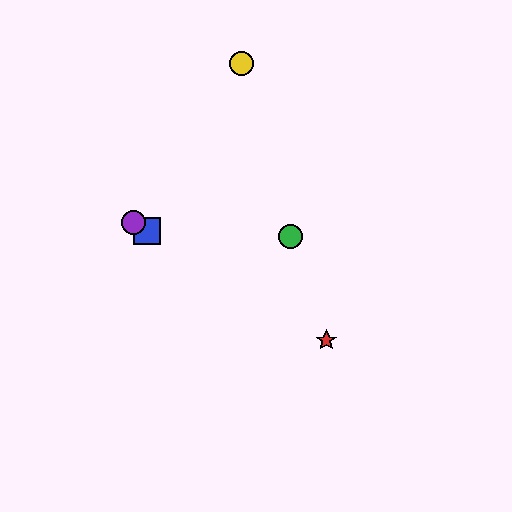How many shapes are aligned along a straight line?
3 shapes (the red star, the blue square, the purple circle) are aligned along a straight line.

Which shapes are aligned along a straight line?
The red star, the blue square, the purple circle are aligned along a straight line.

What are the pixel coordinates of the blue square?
The blue square is at (147, 231).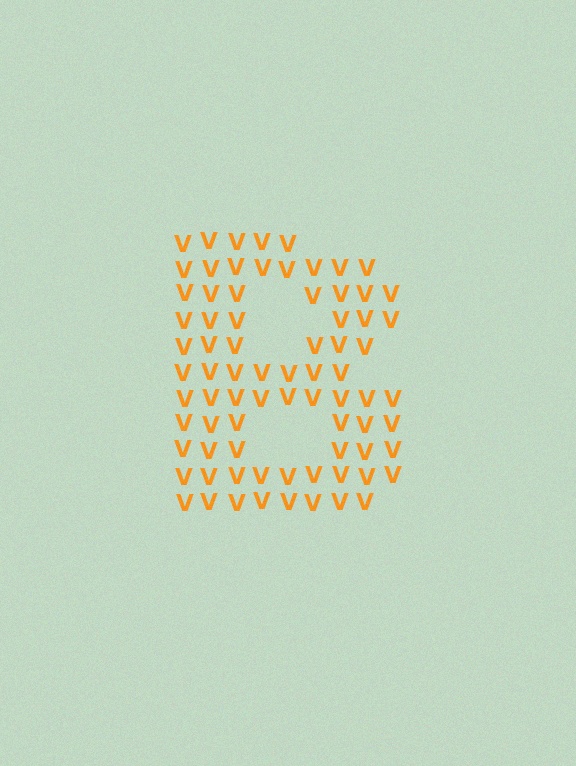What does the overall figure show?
The overall figure shows the letter B.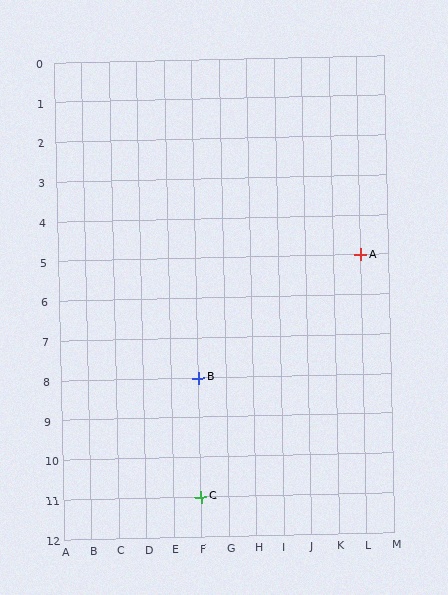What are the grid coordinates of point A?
Point A is at grid coordinates (L, 5).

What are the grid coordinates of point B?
Point B is at grid coordinates (F, 8).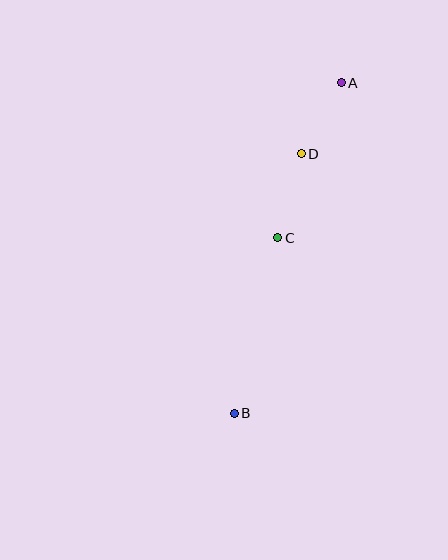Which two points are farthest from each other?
Points A and B are farthest from each other.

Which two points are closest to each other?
Points A and D are closest to each other.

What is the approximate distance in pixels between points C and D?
The distance between C and D is approximately 87 pixels.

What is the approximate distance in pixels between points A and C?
The distance between A and C is approximately 168 pixels.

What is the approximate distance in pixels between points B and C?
The distance between B and C is approximately 181 pixels.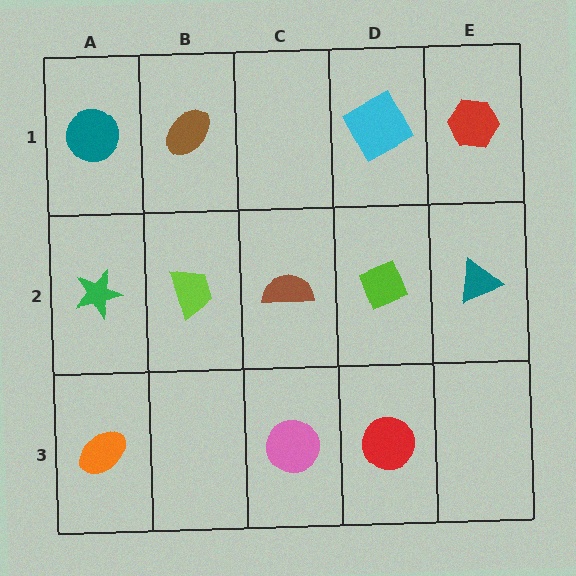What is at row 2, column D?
A lime diamond.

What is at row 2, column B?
A lime trapezoid.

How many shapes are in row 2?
5 shapes.